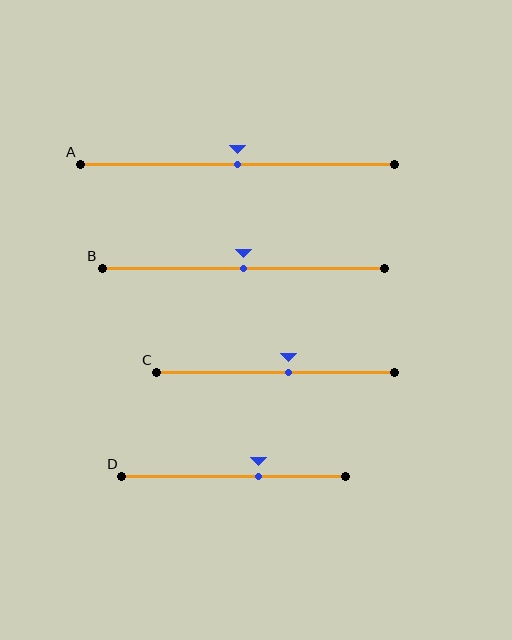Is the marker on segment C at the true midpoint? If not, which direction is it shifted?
No, the marker on segment C is shifted to the right by about 5% of the segment length.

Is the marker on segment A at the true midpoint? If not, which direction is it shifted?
Yes, the marker on segment A is at the true midpoint.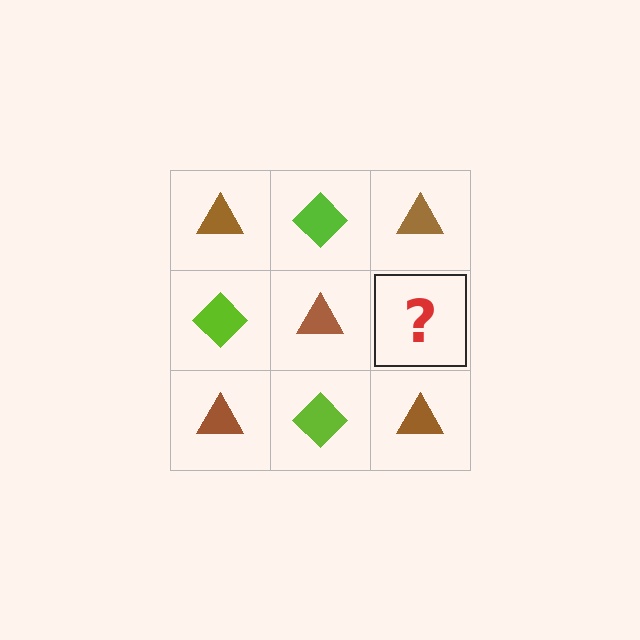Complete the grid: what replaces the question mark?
The question mark should be replaced with a lime diamond.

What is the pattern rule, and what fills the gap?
The rule is that it alternates brown triangle and lime diamond in a checkerboard pattern. The gap should be filled with a lime diamond.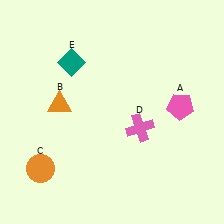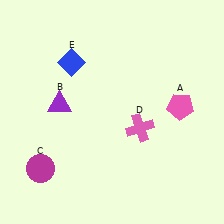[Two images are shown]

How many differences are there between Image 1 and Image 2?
There are 3 differences between the two images.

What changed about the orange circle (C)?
In Image 1, C is orange. In Image 2, it changed to magenta.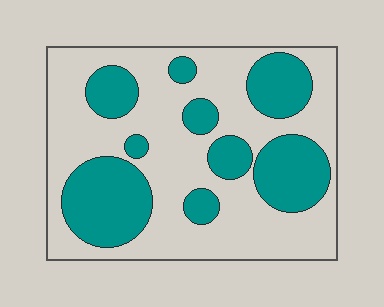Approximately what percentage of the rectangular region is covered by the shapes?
Approximately 35%.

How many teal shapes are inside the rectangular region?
9.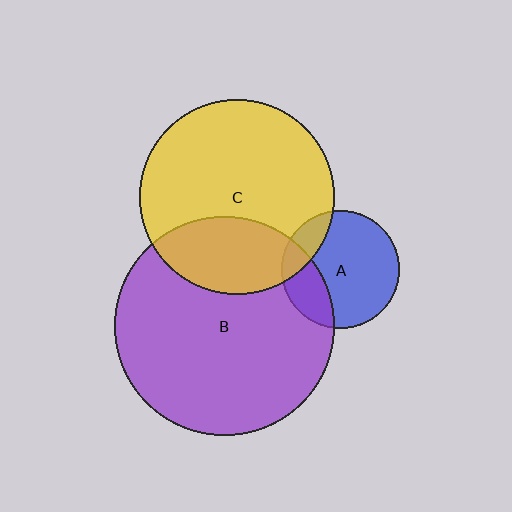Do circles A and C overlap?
Yes.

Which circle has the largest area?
Circle B (purple).